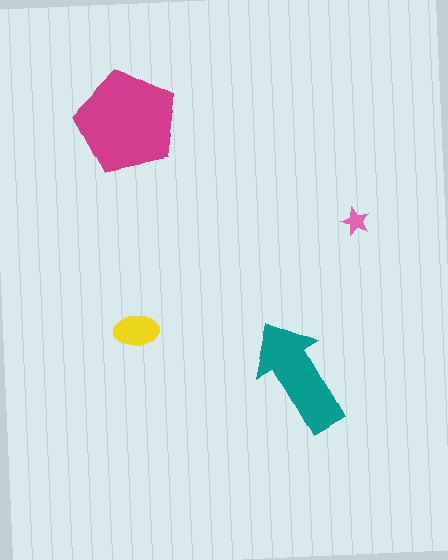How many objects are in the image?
There are 4 objects in the image.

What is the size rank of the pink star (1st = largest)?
4th.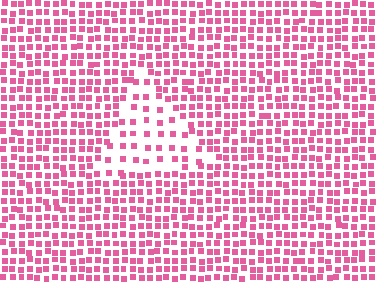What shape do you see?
I see a triangle.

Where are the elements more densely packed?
The elements are more densely packed outside the triangle boundary.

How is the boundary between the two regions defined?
The boundary is defined by a change in element density (approximately 2.3x ratio). All elements are the same color, size, and shape.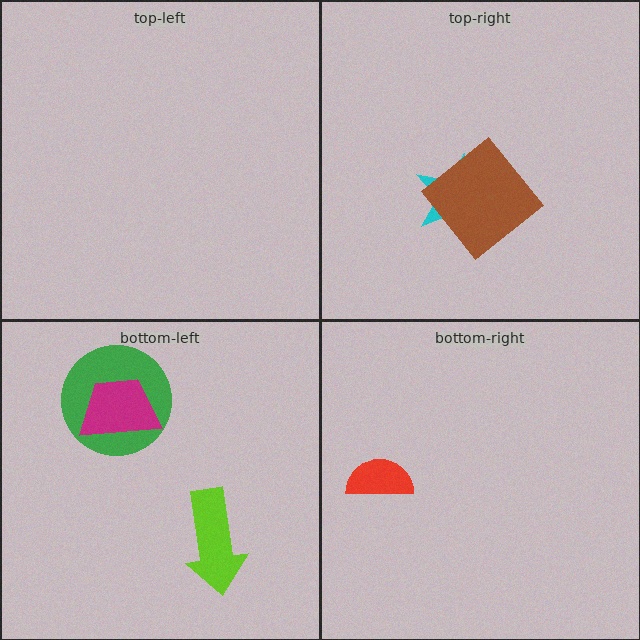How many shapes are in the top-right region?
2.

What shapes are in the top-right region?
The cyan star, the brown diamond.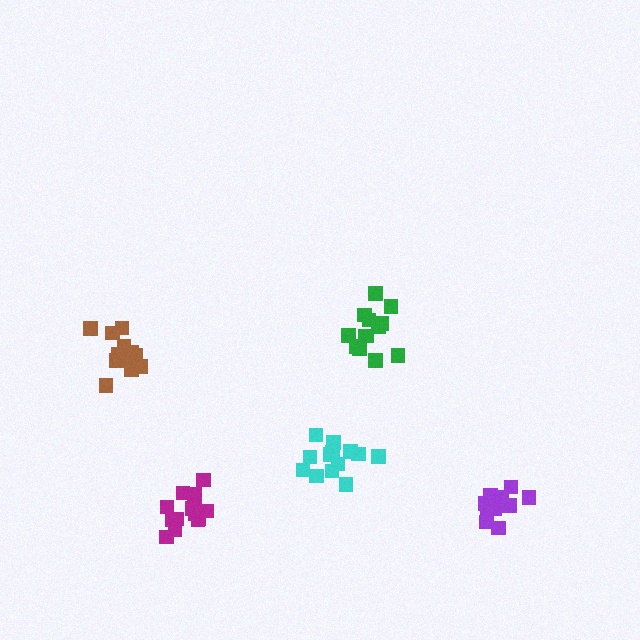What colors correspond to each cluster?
The clusters are colored: cyan, purple, magenta, green, brown.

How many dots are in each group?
Group 1: 13 dots, Group 2: 11 dots, Group 3: 17 dots, Group 4: 15 dots, Group 5: 12 dots (68 total).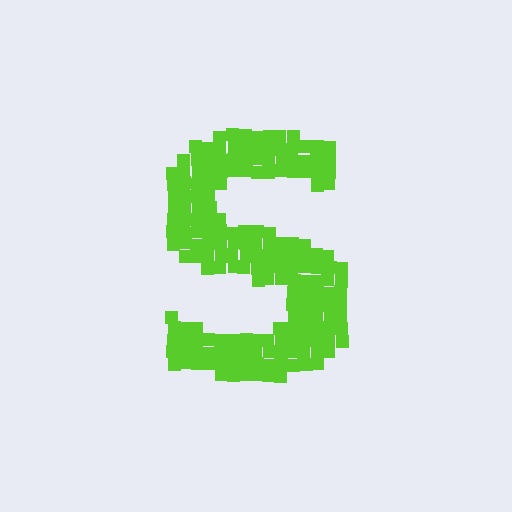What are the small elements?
The small elements are squares.